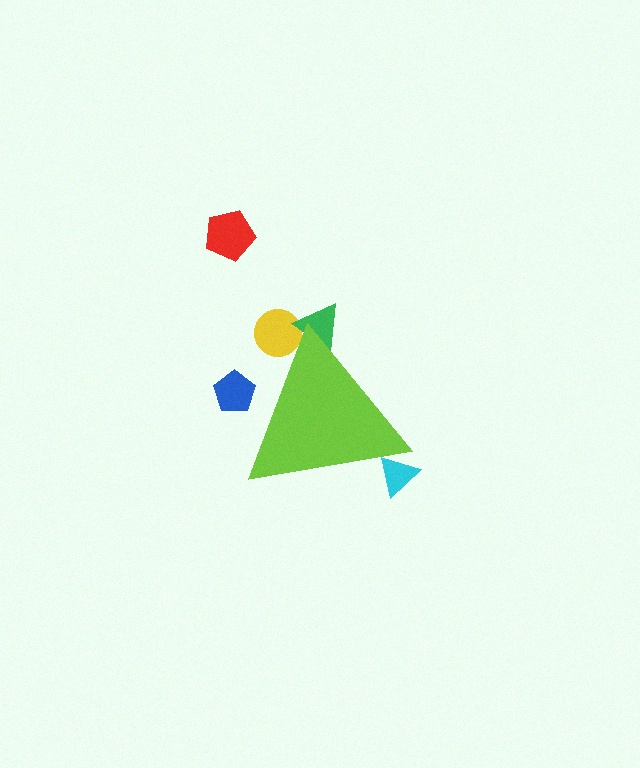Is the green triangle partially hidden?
Yes, the green triangle is partially hidden behind the lime triangle.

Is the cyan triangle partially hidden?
Yes, the cyan triangle is partially hidden behind the lime triangle.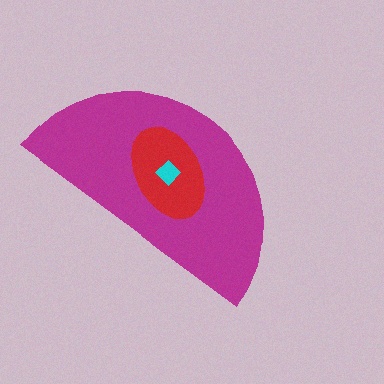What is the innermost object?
The cyan diamond.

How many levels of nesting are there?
3.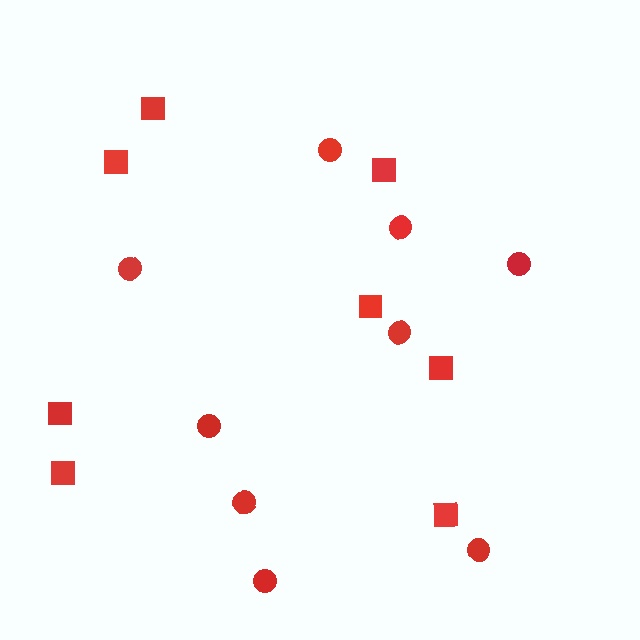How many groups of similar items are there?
There are 2 groups: one group of circles (9) and one group of squares (8).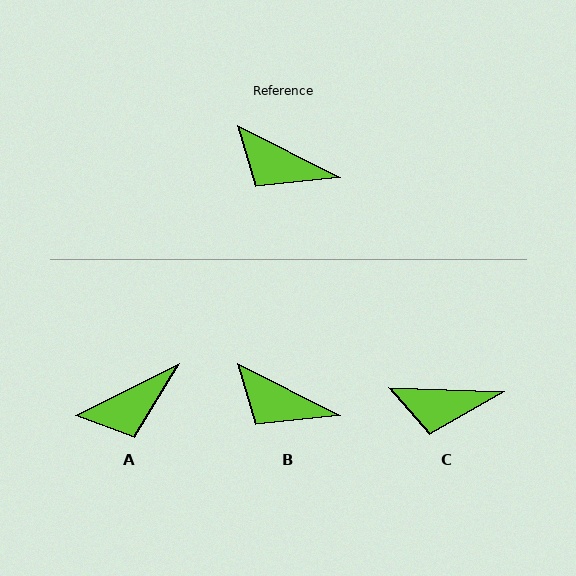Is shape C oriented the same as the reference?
No, it is off by about 25 degrees.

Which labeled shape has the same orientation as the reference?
B.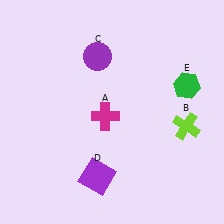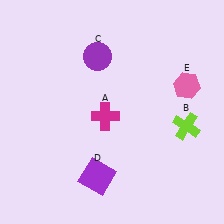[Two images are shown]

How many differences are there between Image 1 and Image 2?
There is 1 difference between the two images.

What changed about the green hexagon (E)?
In Image 1, E is green. In Image 2, it changed to pink.